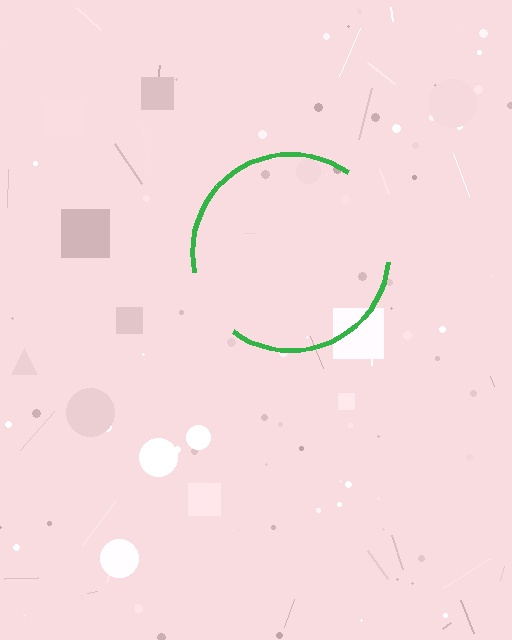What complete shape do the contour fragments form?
The contour fragments form a circle.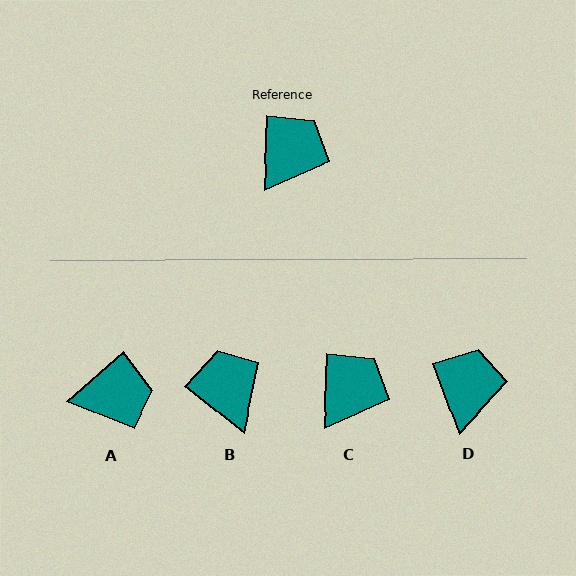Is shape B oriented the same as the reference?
No, it is off by about 54 degrees.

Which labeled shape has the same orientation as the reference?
C.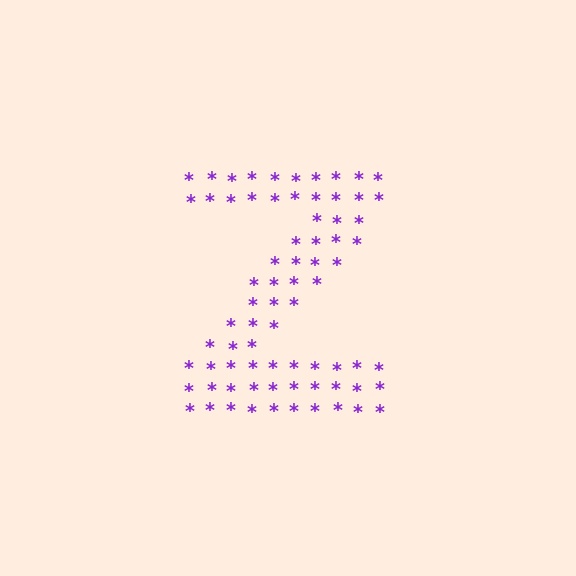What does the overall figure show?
The overall figure shows the letter Z.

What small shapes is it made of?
It is made of small asterisks.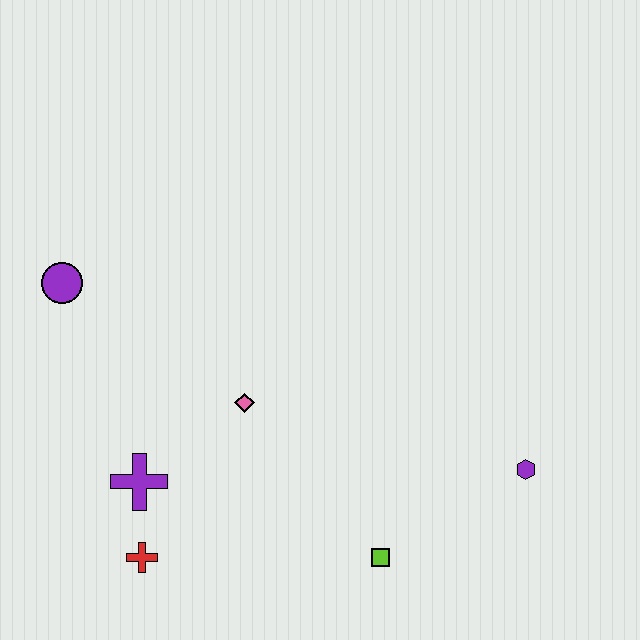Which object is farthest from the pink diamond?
The purple hexagon is farthest from the pink diamond.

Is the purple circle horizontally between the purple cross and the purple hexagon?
No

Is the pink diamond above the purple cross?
Yes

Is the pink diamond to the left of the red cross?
No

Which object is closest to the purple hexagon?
The lime square is closest to the purple hexagon.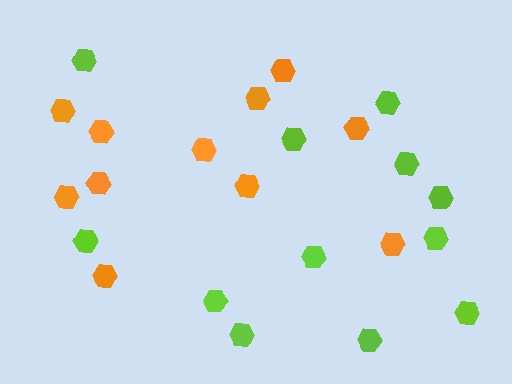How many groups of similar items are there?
There are 2 groups: one group of lime hexagons (12) and one group of orange hexagons (11).